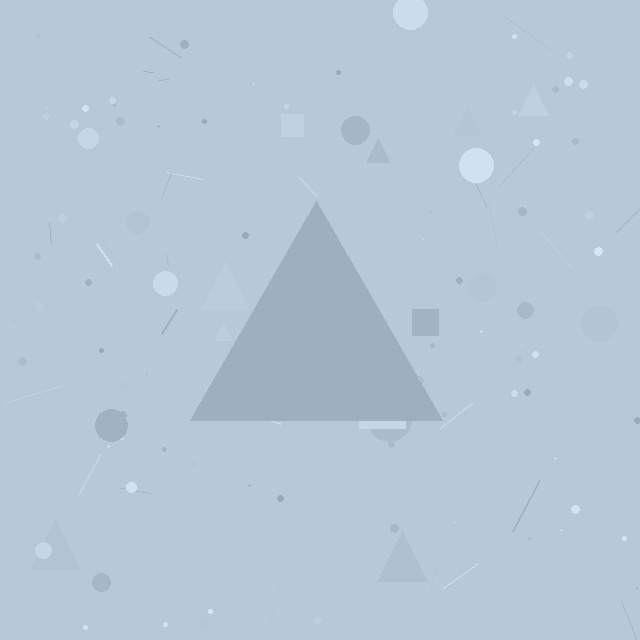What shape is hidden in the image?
A triangle is hidden in the image.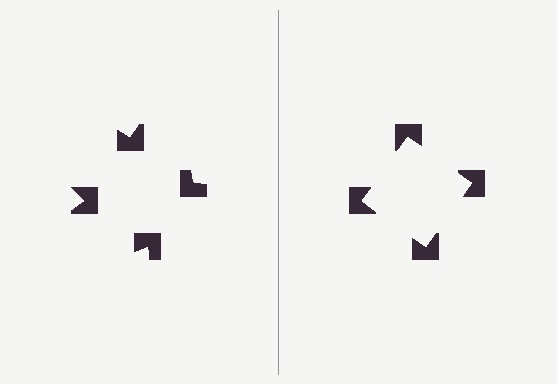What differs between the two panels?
The notched squares are positioned identically on both sides; only the wedge orientations differ. On the right they align to a square; on the left they are misaligned.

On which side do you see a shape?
An illusory square appears on the right side. On the left side the wedge cuts are rotated, so no coherent shape forms.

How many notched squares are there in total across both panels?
8 — 4 on each side.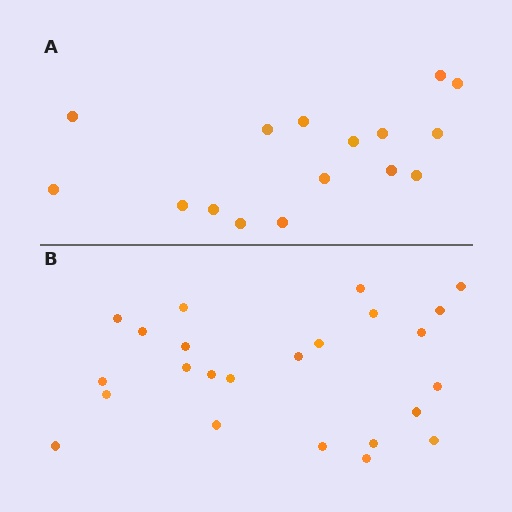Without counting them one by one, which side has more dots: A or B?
Region B (the bottom region) has more dots.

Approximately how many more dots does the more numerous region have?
Region B has roughly 8 or so more dots than region A.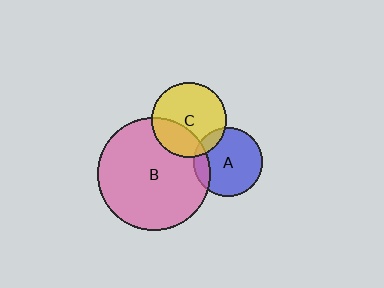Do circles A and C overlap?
Yes.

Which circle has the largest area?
Circle B (pink).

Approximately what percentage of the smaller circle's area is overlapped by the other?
Approximately 10%.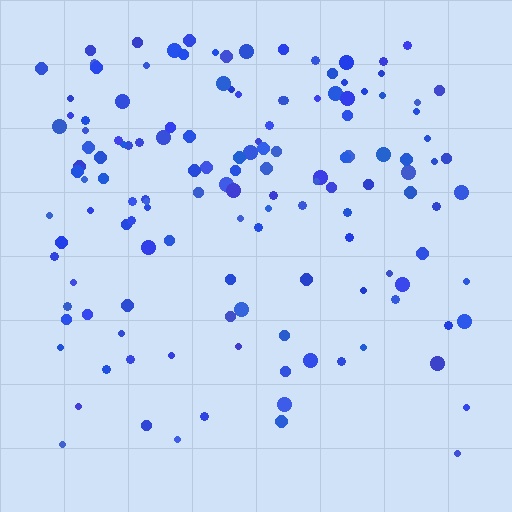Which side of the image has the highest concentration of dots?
The top.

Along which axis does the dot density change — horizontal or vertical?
Vertical.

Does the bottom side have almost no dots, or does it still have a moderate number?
Still a moderate number, just noticeably fewer than the top.